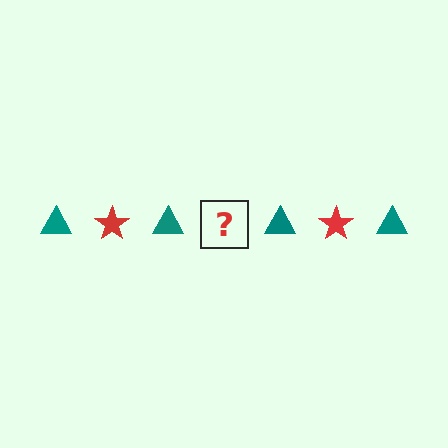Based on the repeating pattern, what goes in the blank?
The blank should be a red star.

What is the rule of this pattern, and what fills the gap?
The rule is that the pattern alternates between teal triangle and red star. The gap should be filled with a red star.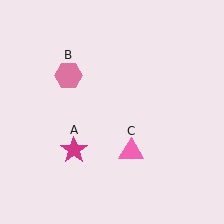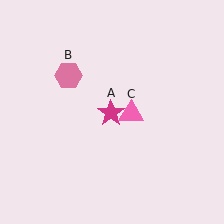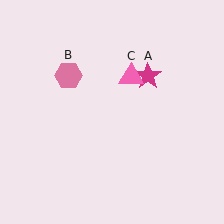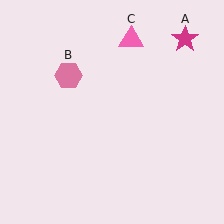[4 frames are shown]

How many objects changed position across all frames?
2 objects changed position: magenta star (object A), pink triangle (object C).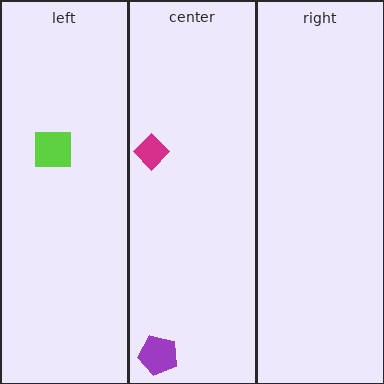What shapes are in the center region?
The magenta diamond, the purple pentagon.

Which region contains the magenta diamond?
The center region.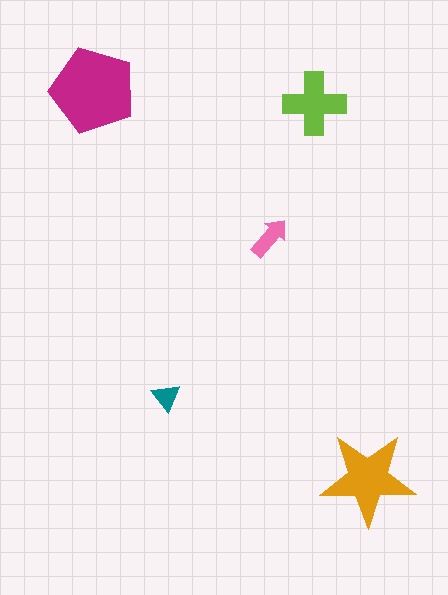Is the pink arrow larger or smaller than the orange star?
Smaller.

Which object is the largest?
The magenta pentagon.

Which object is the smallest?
The teal triangle.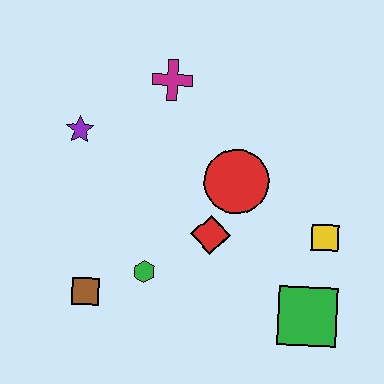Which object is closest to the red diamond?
The red circle is closest to the red diamond.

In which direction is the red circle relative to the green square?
The red circle is above the green square.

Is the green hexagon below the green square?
No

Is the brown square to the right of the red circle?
No